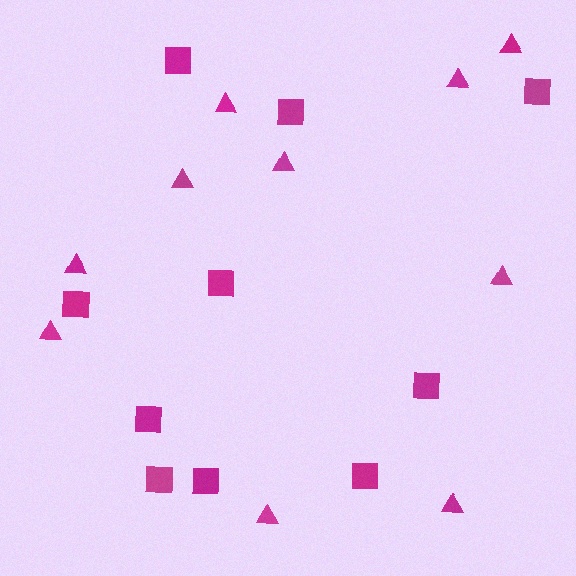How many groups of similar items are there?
There are 2 groups: one group of triangles (10) and one group of squares (10).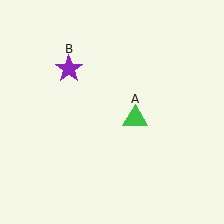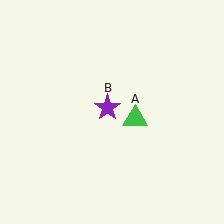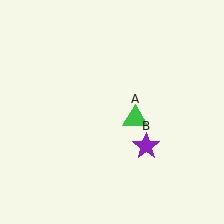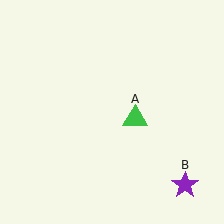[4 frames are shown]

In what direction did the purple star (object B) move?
The purple star (object B) moved down and to the right.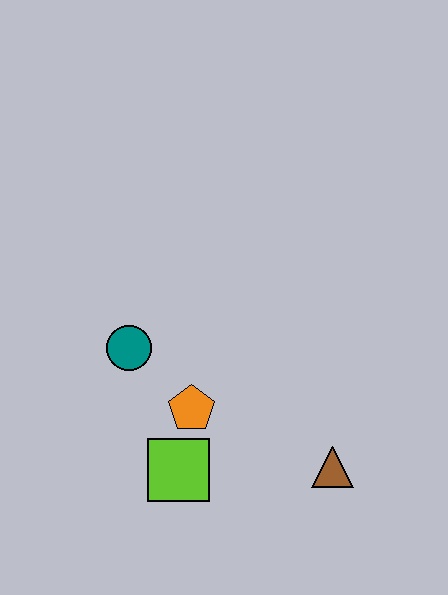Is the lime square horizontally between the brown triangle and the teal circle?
Yes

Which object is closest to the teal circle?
The orange pentagon is closest to the teal circle.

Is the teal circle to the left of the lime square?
Yes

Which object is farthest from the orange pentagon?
The brown triangle is farthest from the orange pentagon.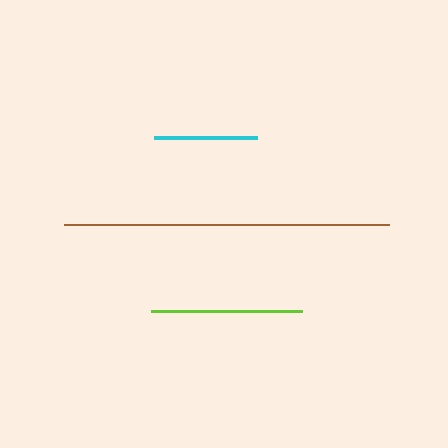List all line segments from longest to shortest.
From longest to shortest: brown, lime, cyan.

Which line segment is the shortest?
The cyan line is the shortest at approximately 103 pixels.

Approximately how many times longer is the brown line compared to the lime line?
The brown line is approximately 2.2 times the length of the lime line.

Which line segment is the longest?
The brown line is the longest at approximately 325 pixels.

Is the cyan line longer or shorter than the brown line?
The brown line is longer than the cyan line.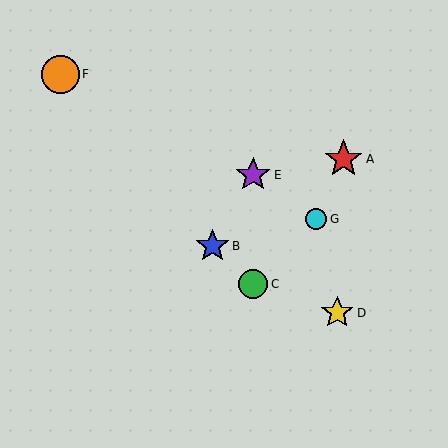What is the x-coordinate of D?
Object D is at x≈337.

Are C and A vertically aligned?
No, C is at x≈253 and A is at x≈343.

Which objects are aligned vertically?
Objects C, E are aligned vertically.